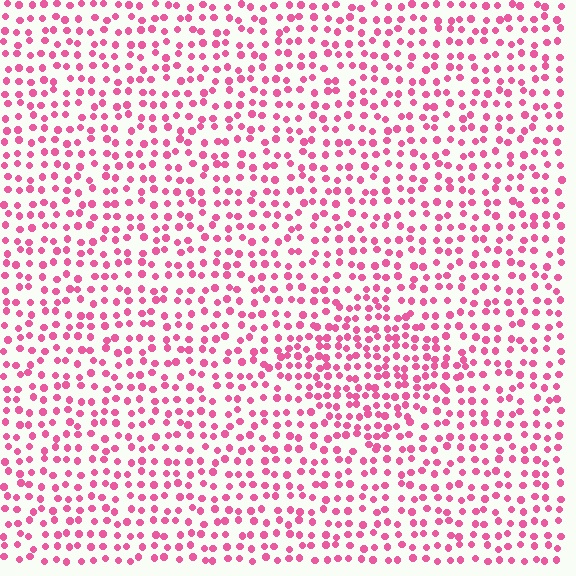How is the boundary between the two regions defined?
The boundary is defined by a change in element density (approximately 1.6x ratio). All elements are the same color, size, and shape.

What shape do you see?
I see a diamond.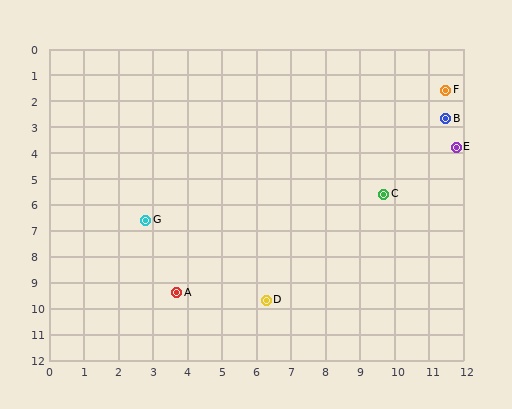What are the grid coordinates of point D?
Point D is at approximately (6.3, 9.7).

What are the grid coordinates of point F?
Point F is at approximately (11.5, 1.6).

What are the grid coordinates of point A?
Point A is at approximately (3.7, 9.4).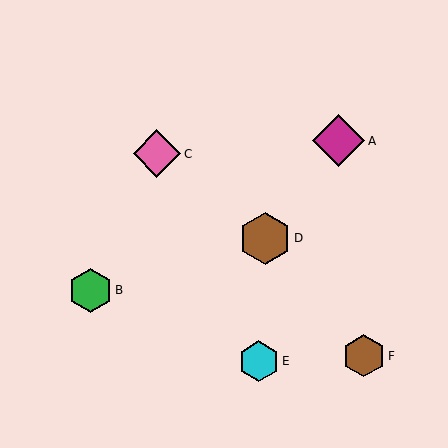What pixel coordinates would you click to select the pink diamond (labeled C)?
Click at (157, 154) to select the pink diamond C.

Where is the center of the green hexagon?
The center of the green hexagon is at (90, 290).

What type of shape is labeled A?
Shape A is a magenta diamond.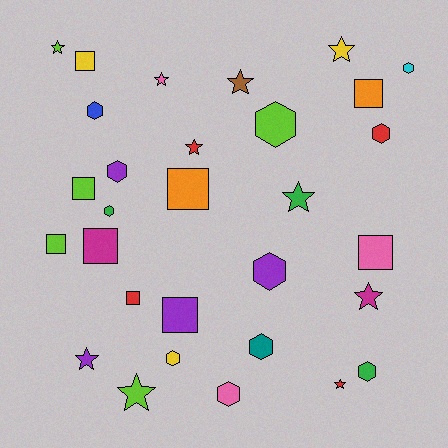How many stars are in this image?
There are 10 stars.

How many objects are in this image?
There are 30 objects.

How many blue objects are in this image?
There is 1 blue object.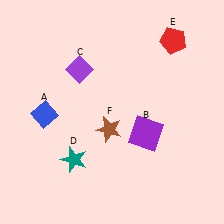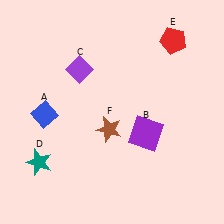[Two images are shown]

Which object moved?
The teal star (D) moved left.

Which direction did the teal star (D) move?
The teal star (D) moved left.